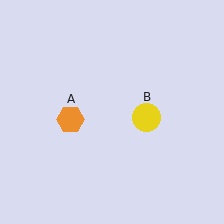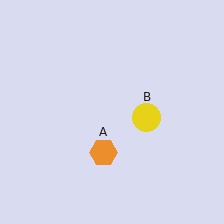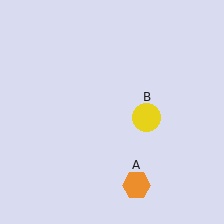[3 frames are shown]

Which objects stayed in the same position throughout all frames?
Yellow circle (object B) remained stationary.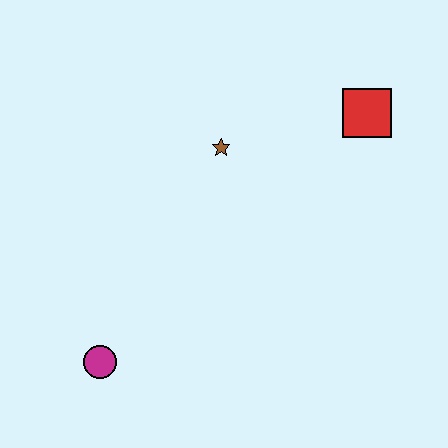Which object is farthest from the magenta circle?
The red square is farthest from the magenta circle.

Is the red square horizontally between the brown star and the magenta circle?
No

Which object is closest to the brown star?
The red square is closest to the brown star.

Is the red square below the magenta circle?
No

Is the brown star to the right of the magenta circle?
Yes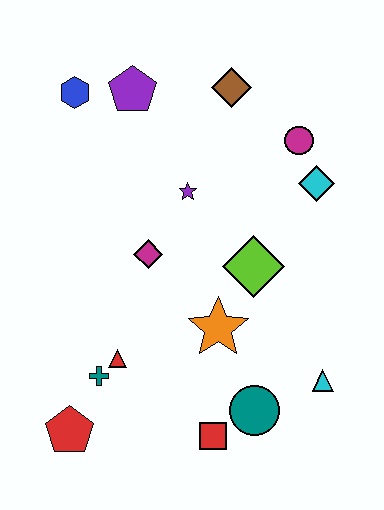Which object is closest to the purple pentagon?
The blue hexagon is closest to the purple pentagon.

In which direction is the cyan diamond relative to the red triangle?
The cyan diamond is to the right of the red triangle.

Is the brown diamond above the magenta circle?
Yes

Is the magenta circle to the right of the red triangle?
Yes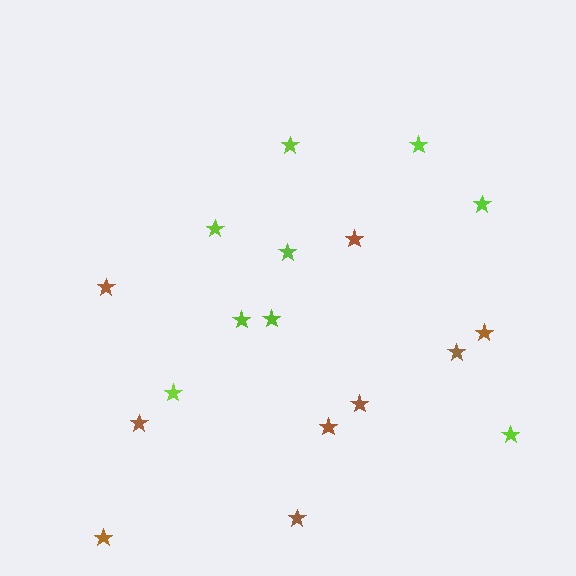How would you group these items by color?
There are 2 groups: one group of brown stars (9) and one group of lime stars (9).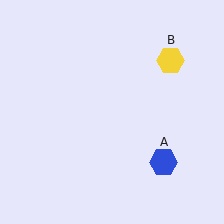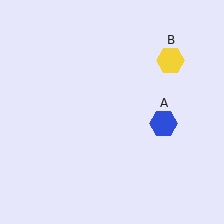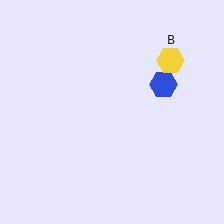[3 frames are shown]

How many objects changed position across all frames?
1 object changed position: blue hexagon (object A).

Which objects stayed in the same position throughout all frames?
Yellow hexagon (object B) remained stationary.